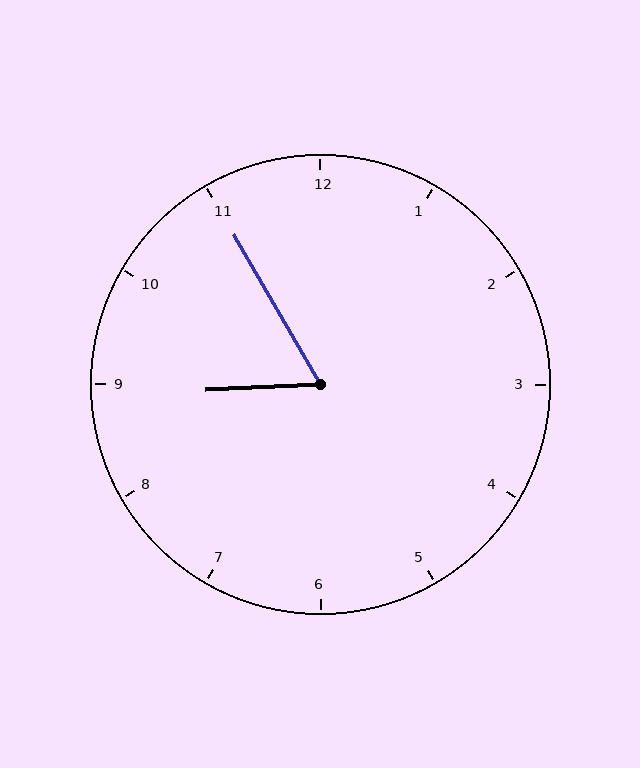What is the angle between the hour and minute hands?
Approximately 62 degrees.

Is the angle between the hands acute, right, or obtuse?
It is acute.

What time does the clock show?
8:55.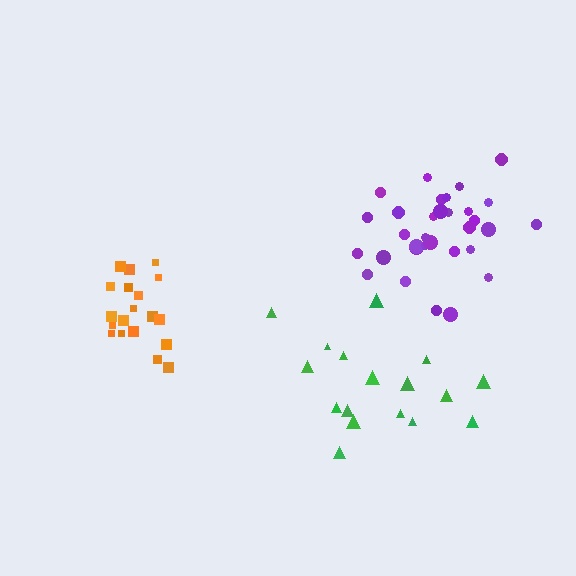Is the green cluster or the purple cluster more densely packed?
Purple.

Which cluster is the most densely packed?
Orange.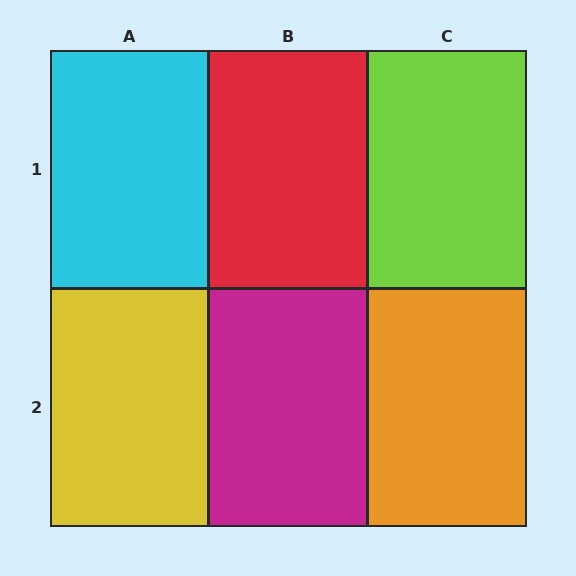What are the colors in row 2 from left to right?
Yellow, magenta, orange.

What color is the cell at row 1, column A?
Cyan.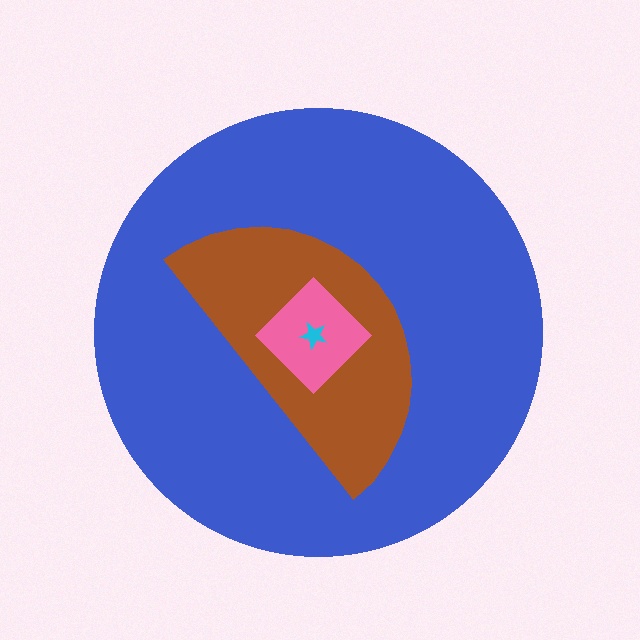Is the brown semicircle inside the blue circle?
Yes.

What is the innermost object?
The cyan star.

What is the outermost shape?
The blue circle.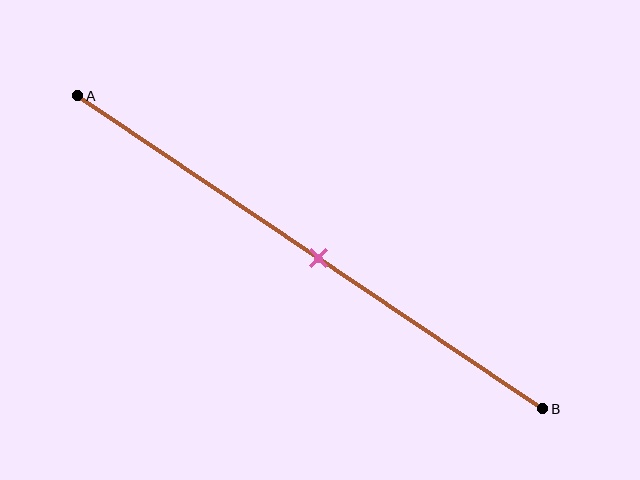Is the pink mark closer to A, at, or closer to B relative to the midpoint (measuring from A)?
The pink mark is approximately at the midpoint of segment AB.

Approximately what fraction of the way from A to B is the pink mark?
The pink mark is approximately 50% of the way from A to B.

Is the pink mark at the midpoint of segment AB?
Yes, the mark is approximately at the midpoint.